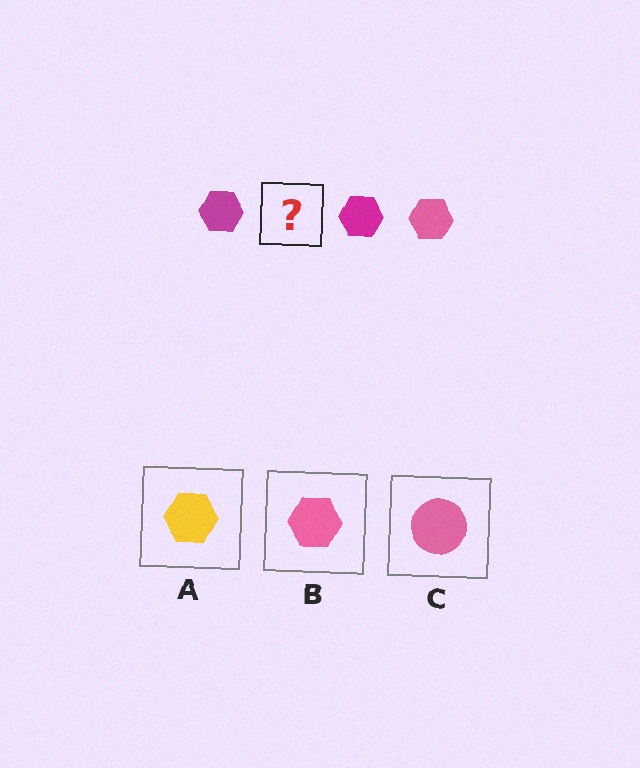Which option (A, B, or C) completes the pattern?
B.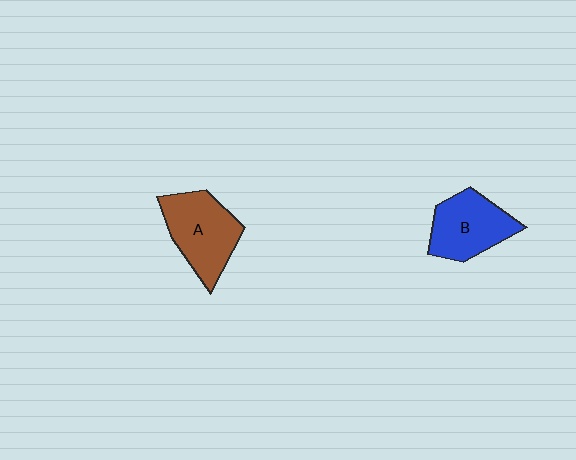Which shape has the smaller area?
Shape B (blue).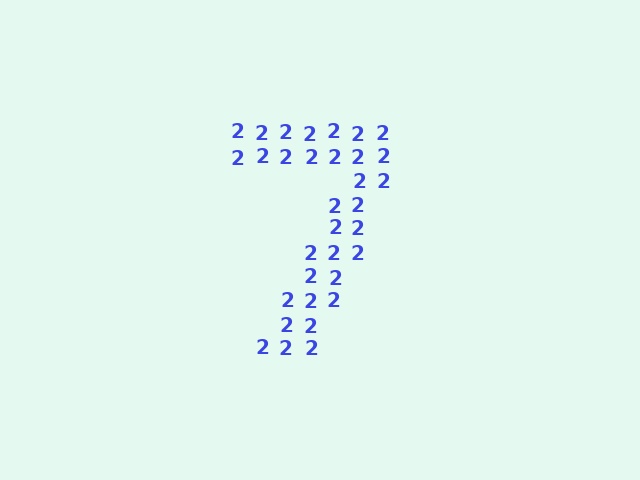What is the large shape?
The large shape is the digit 7.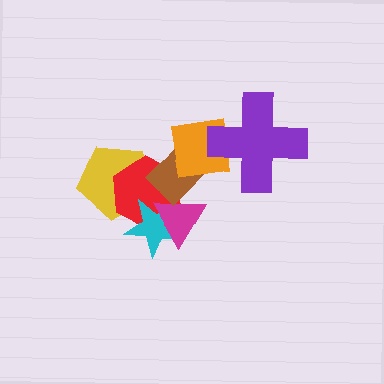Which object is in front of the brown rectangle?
The orange square is in front of the brown rectangle.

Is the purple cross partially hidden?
No, no other shape covers it.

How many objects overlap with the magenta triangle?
3 objects overlap with the magenta triangle.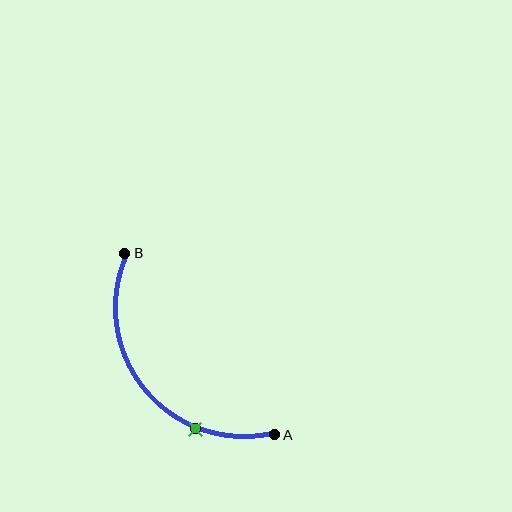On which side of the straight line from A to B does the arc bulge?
The arc bulges below and to the left of the straight line connecting A and B.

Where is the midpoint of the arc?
The arc midpoint is the point on the curve farthest from the straight line joining A and B. It sits below and to the left of that line.